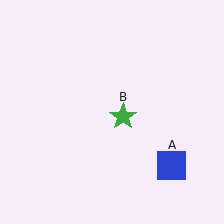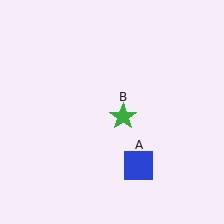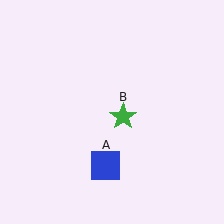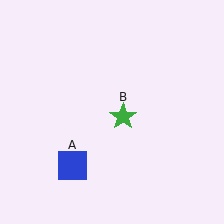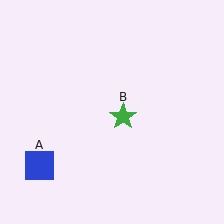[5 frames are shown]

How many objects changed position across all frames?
1 object changed position: blue square (object A).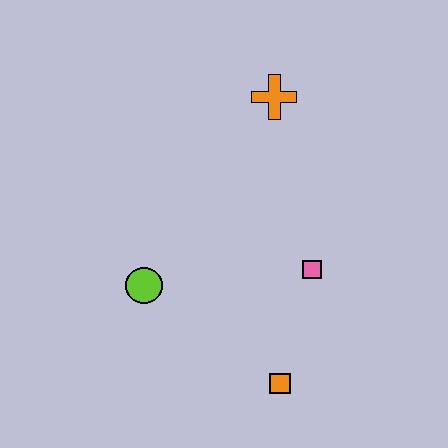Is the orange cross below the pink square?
No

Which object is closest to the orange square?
The pink square is closest to the orange square.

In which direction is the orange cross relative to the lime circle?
The orange cross is above the lime circle.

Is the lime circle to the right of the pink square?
No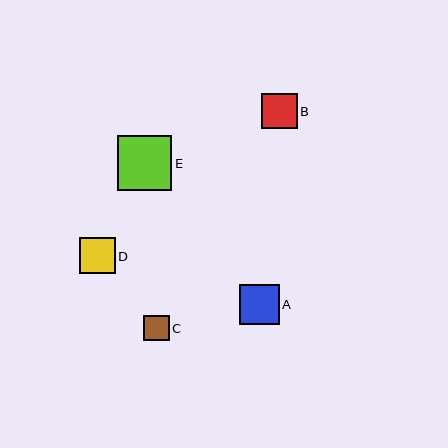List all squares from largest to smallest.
From largest to smallest: E, A, D, B, C.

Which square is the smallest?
Square C is the smallest with a size of approximately 25 pixels.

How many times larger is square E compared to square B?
Square E is approximately 1.5 times the size of square B.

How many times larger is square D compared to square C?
Square D is approximately 1.4 times the size of square C.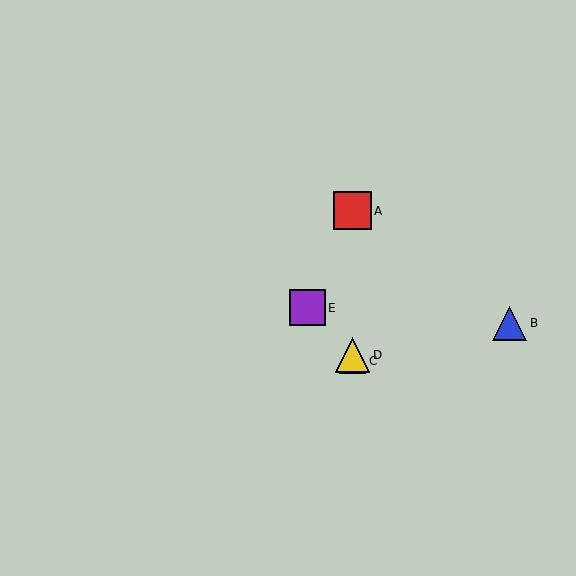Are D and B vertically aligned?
No, D is at x≈352 and B is at x≈510.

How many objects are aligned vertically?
3 objects (A, C, D) are aligned vertically.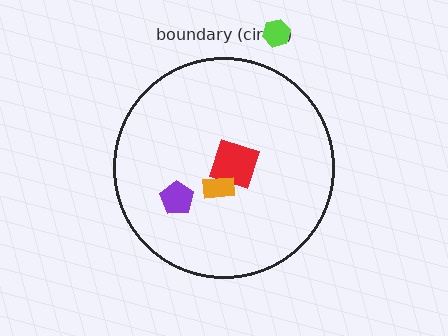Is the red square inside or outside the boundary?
Inside.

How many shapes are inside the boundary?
3 inside, 1 outside.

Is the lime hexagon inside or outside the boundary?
Outside.